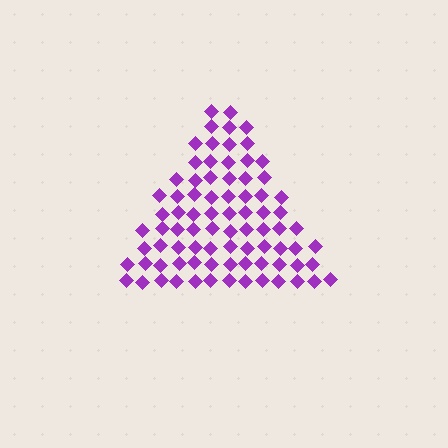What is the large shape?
The large shape is a triangle.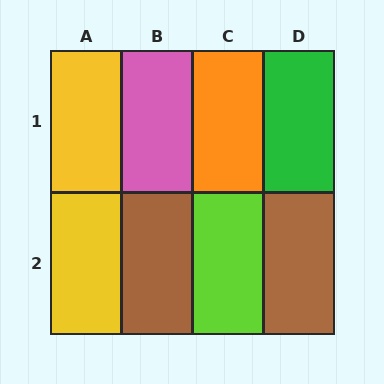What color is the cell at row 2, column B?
Brown.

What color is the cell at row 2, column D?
Brown.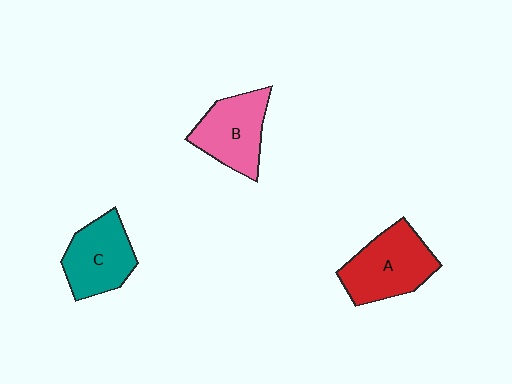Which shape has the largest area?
Shape A (red).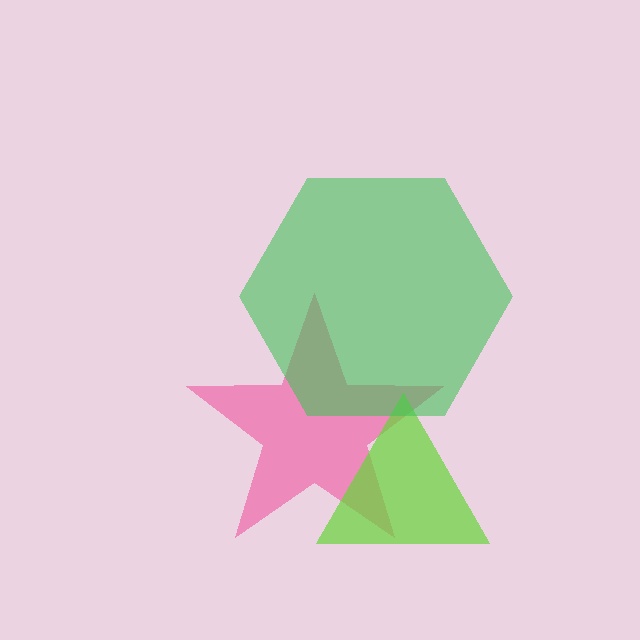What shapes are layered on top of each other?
The layered shapes are: a pink star, a lime triangle, a green hexagon.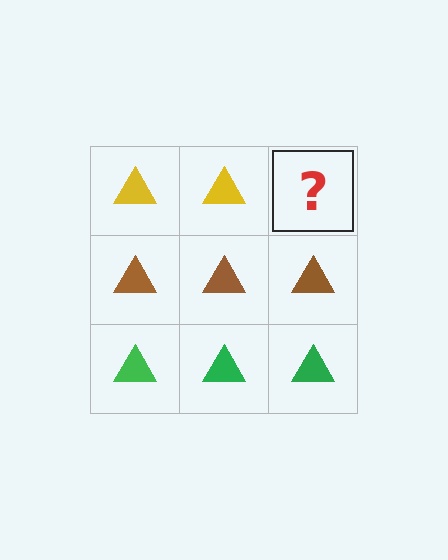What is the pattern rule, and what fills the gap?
The rule is that each row has a consistent color. The gap should be filled with a yellow triangle.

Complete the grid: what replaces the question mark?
The question mark should be replaced with a yellow triangle.